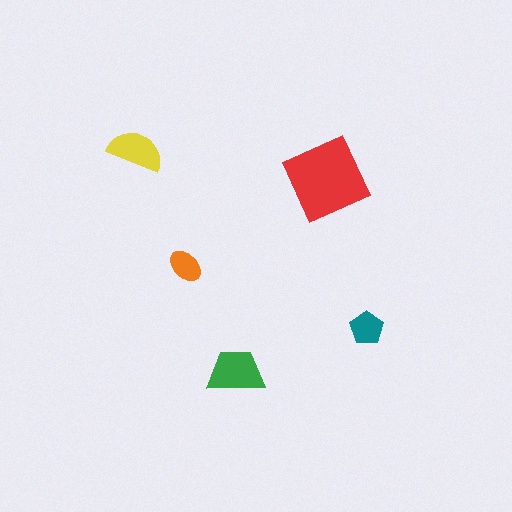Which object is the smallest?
The orange ellipse.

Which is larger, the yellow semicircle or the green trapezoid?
The green trapezoid.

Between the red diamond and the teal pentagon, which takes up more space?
The red diamond.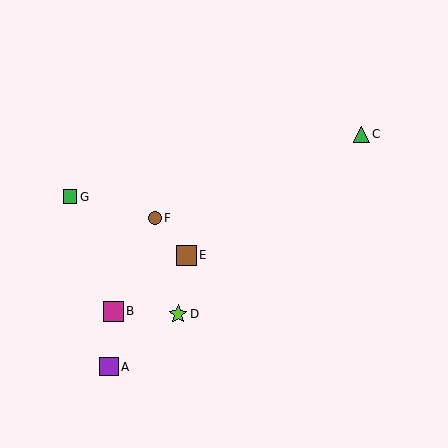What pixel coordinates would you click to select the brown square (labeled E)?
Click at (187, 255) to select the brown square E.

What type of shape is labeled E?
Shape E is a brown square.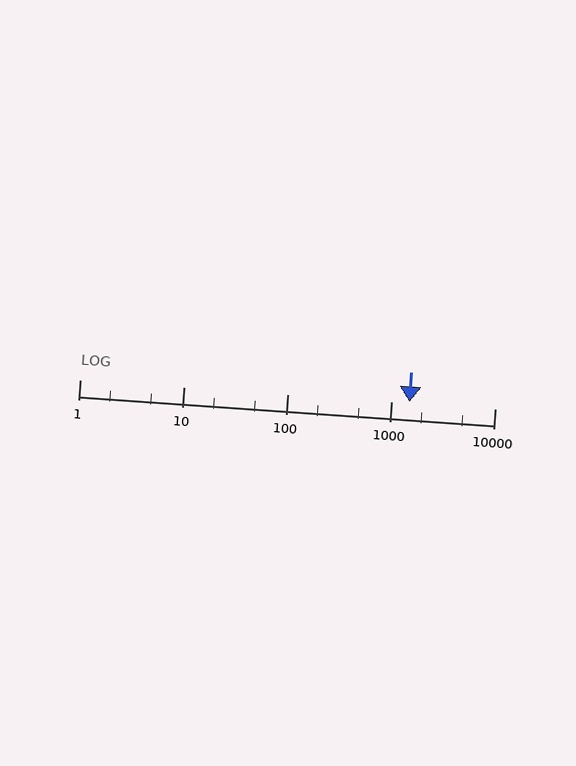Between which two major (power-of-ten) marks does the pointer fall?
The pointer is between 1000 and 10000.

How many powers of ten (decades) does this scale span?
The scale spans 4 decades, from 1 to 10000.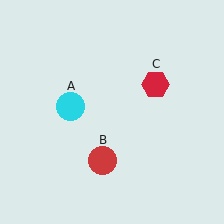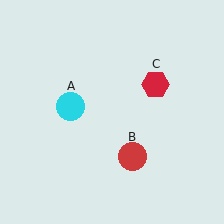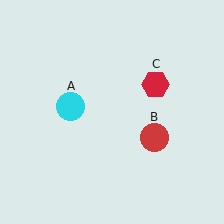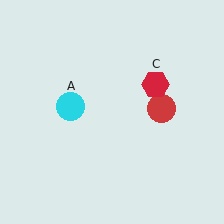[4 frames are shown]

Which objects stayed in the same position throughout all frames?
Cyan circle (object A) and red hexagon (object C) remained stationary.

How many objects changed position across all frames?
1 object changed position: red circle (object B).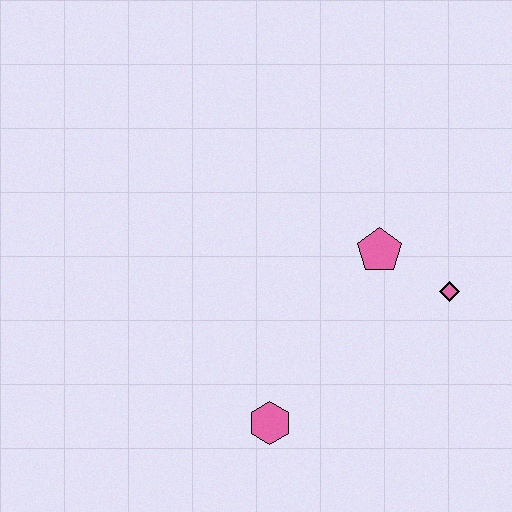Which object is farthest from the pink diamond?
The pink hexagon is farthest from the pink diamond.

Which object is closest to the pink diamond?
The pink pentagon is closest to the pink diamond.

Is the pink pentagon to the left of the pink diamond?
Yes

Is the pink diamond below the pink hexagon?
No